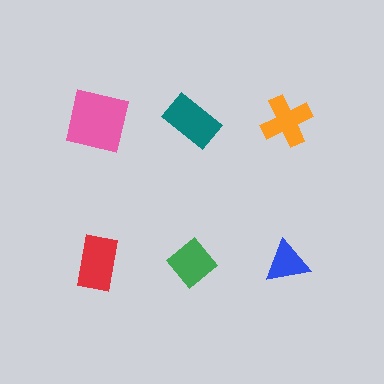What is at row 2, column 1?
A red rectangle.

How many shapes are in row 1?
3 shapes.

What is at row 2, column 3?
A blue triangle.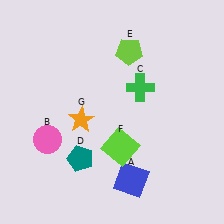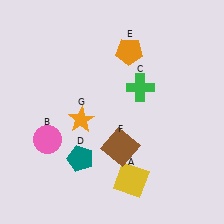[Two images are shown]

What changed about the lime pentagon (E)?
In Image 1, E is lime. In Image 2, it changed to orange.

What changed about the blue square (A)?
In Image 1, A is blue. In Image 2, it changed to yellow.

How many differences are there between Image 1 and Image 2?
There are 3 differences between the two images.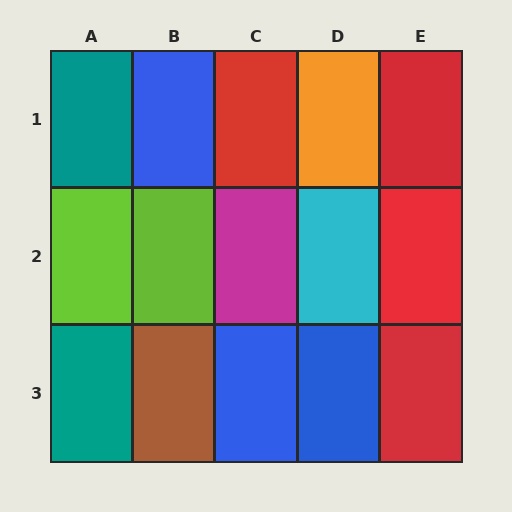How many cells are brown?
1 cell is brown.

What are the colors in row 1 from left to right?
Teal, blue, red, orange, red.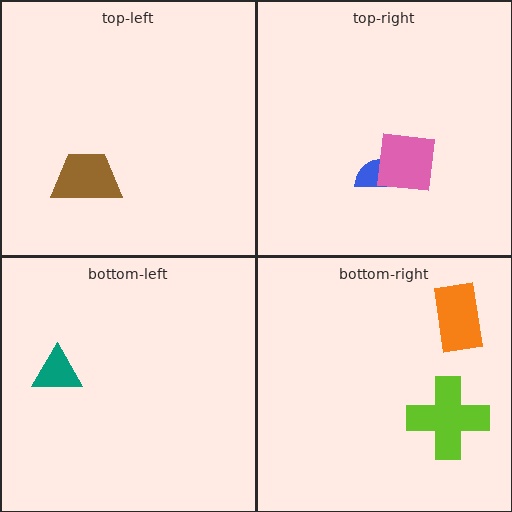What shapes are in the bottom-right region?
The lime cross, the orange rectangle.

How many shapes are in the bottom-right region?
2.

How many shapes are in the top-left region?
1.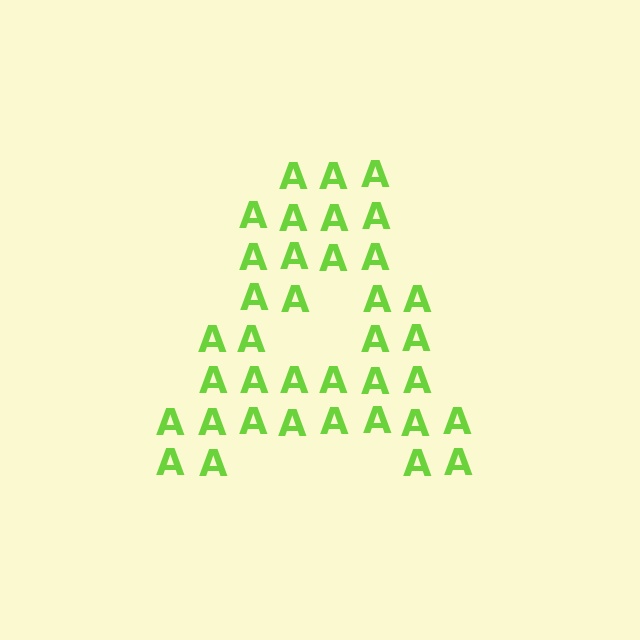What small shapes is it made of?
It is made of small letter A's.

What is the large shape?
The large shape is the letter A.